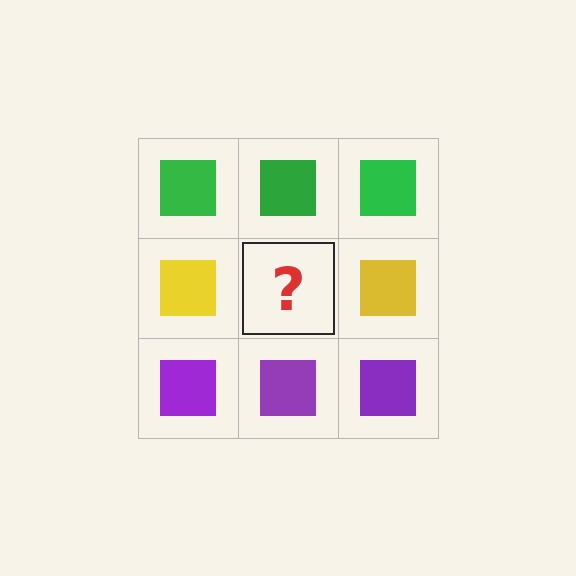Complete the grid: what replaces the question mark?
The question mark should be replaced with a yellow square.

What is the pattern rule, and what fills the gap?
The rule is that each row has a consistent color. The gap should be filled with a yellow square.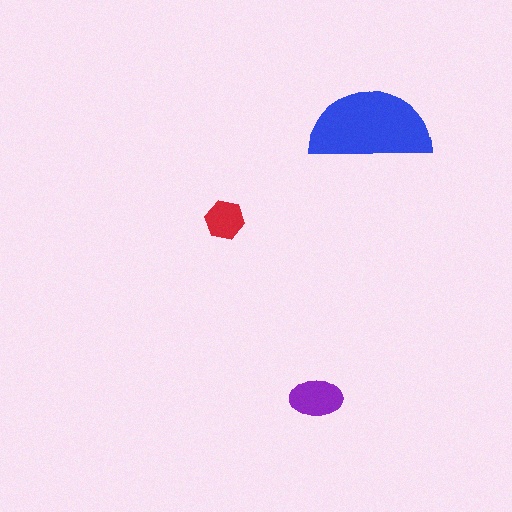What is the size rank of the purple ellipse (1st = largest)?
2nd.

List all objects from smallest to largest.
The red hexagon, the purple ellipse, the blue semicircle.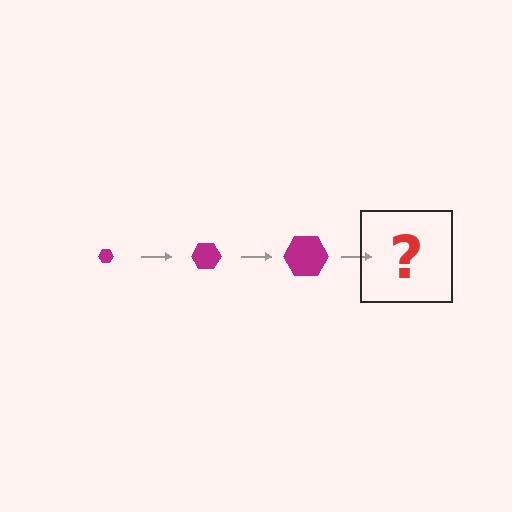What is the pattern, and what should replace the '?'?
The pattern is that the hexagon gets progressively larger each step. The '?' should be a magenta hexagon, larger than the previous one.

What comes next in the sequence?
The next element should be a magenta hexagon, larger than the previous one.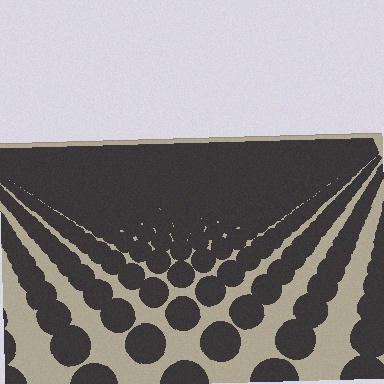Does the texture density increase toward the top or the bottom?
Density increases toward the top.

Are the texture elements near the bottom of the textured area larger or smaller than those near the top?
Larger. Near the bottom, elements are closer to the viewer and appear at a bigger on-screen size.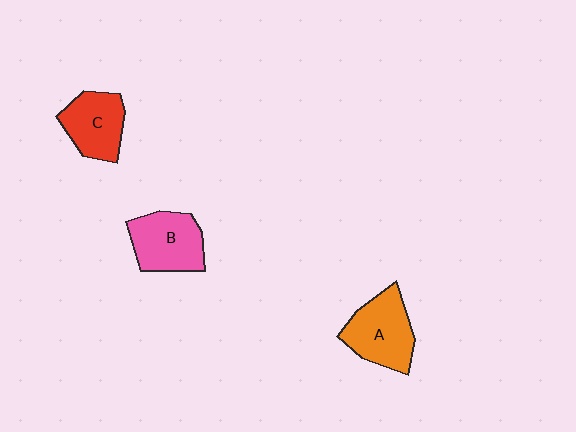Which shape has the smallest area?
Shape C (red).